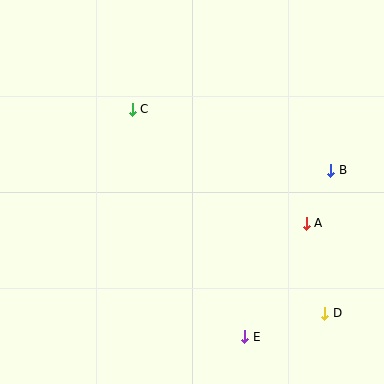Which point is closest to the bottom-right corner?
Point D is closest to the bottom-right corner.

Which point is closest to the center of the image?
Point C at (132, 109) is closest to the center.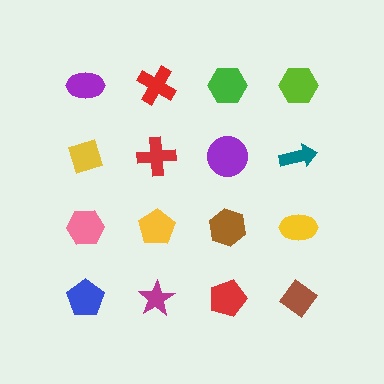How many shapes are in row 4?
4 shapes.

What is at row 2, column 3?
A purple circle.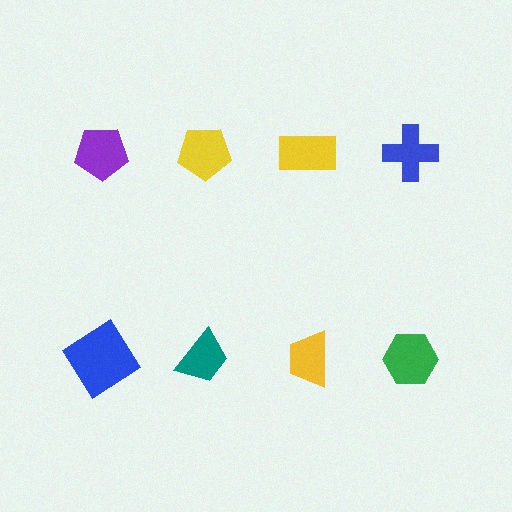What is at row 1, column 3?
A yellow rectangle.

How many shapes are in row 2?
4 shapes.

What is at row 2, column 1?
A blue diamond.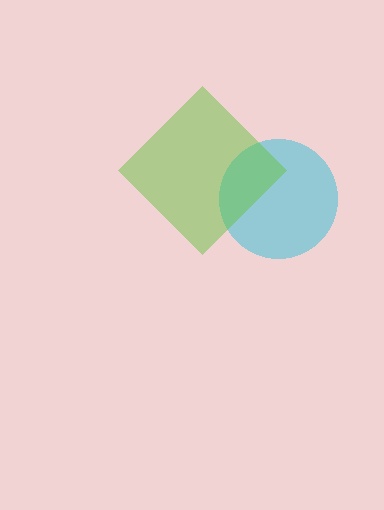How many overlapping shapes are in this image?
There are 2 overlapping shapes in the image.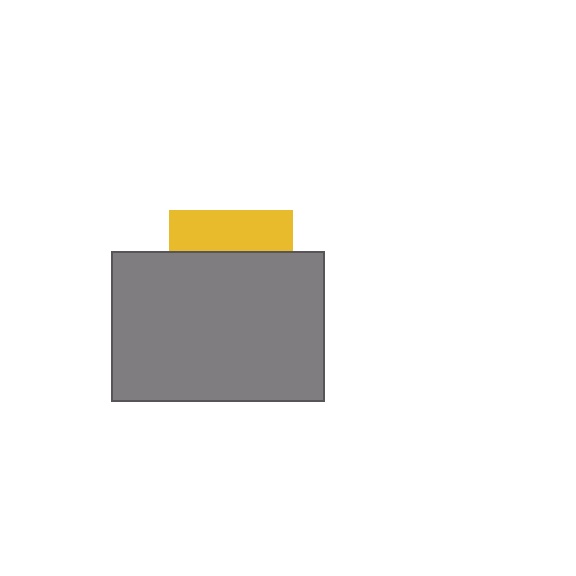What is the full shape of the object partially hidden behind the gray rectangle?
The partially hidden object is a yellow square.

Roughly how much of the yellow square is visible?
A small part of it is visible (roughly 33%).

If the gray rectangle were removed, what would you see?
You would see the complete yellow square.